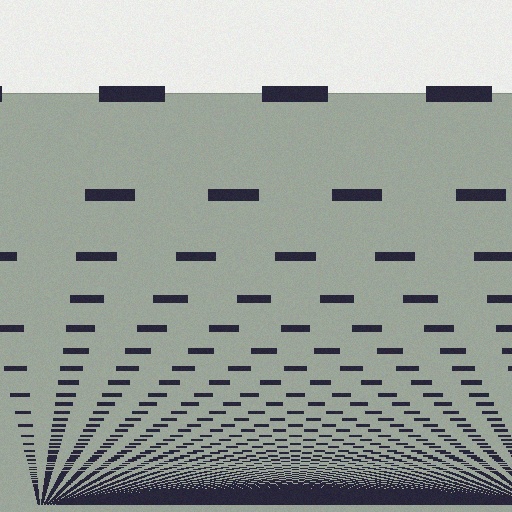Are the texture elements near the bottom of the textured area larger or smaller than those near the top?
Smaller. The gradient is inverted — elements near the bottom are smaller and denser.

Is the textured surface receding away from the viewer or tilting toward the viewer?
The surface appears to tilt toward the viewer. Texture elements get larger and sparser toward the top.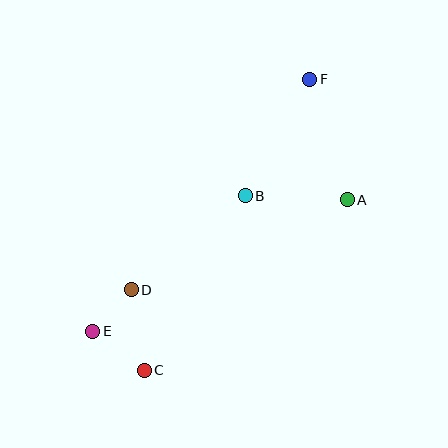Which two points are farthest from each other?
Points C and F are farthest from each other.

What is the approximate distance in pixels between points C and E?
The distance between C and E is approximately 65 pixels.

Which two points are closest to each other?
Points D and E are closest to each other.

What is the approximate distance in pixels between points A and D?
The distance between A and D is approximately 234 pixels.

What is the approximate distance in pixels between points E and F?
The distance between E and F is approximately 333 pixels.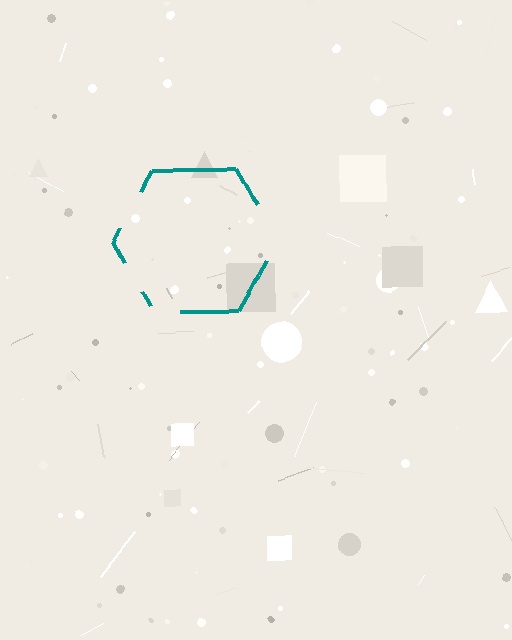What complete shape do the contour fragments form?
The contour fragments form a hexagon.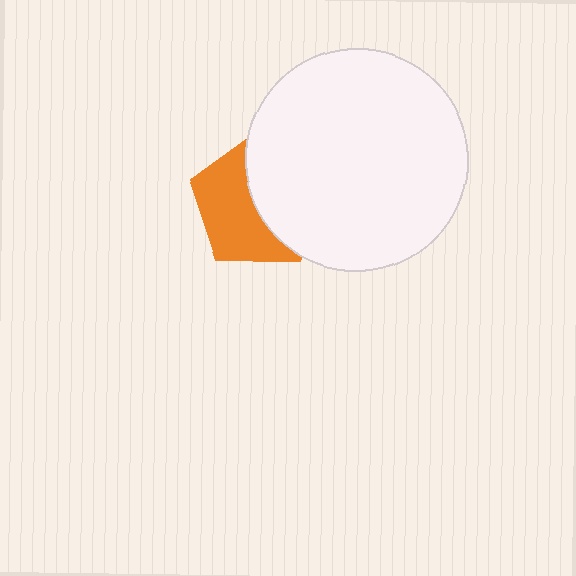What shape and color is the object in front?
The object in front is a white circle.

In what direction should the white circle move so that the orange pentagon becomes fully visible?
The white circle should move right. That is the shortest direction to clear the overlap and leave the orange pentagon fully visible.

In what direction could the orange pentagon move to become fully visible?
The orange pentagon could move left. That would shift it out from behind the white circle entirely.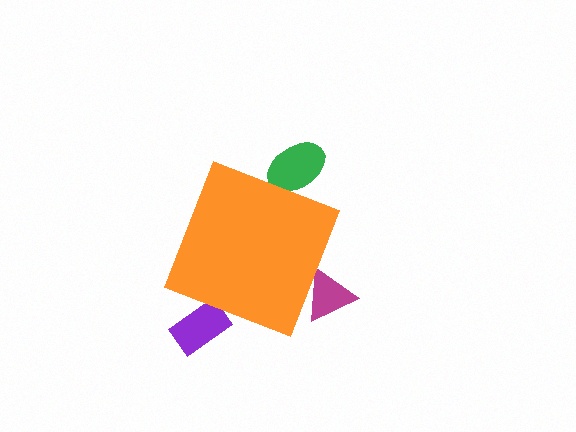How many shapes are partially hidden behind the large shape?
3 shapes are partially hidden.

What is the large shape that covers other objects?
An orange diamond.